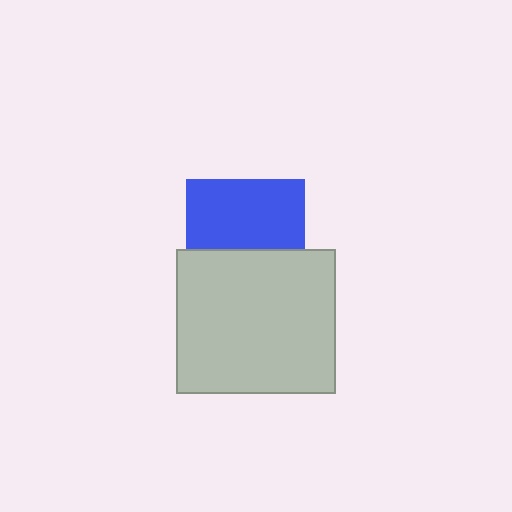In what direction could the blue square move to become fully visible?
The blue square could move up. That would shift it out from behind the light gray rectangle entirely.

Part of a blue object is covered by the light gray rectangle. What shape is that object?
It is a square.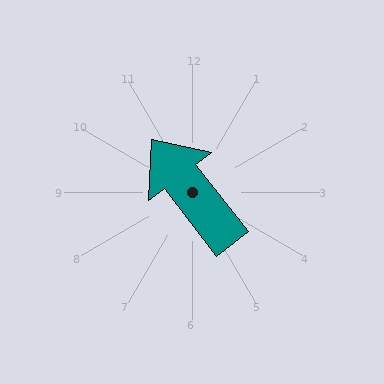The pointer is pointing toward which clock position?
Roughly 11 o'clock.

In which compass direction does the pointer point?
Northwest.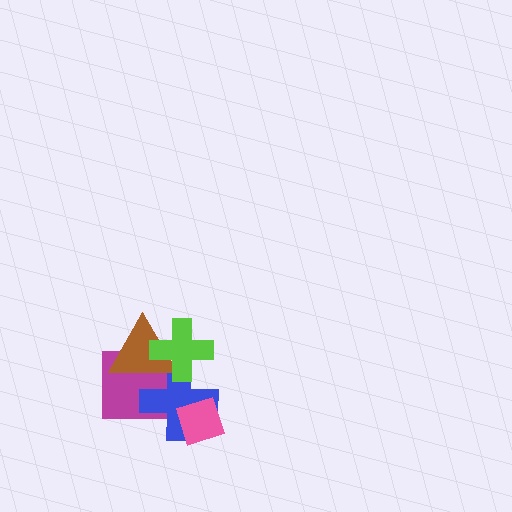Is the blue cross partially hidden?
Yes, it is partially covered by another shape.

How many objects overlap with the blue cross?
4 objects overlap with the blue cross.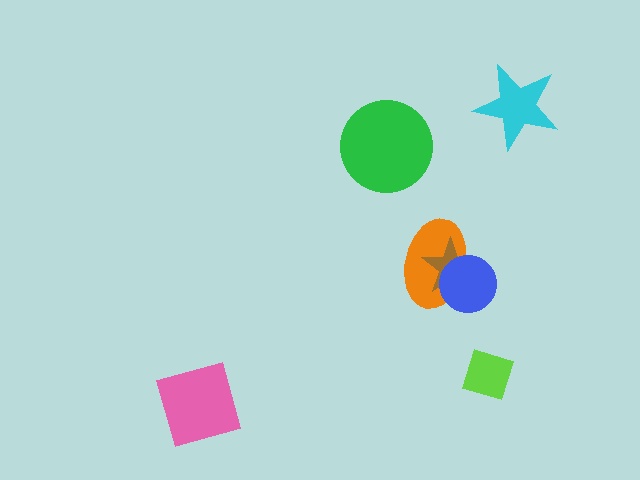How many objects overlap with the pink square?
0 objects overlap with the pink square.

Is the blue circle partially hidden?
No, no other shape covers it.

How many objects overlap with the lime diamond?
0 objects overlap with the lime diamond.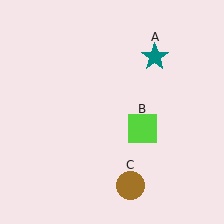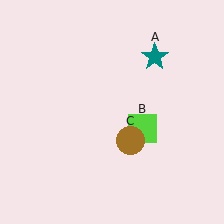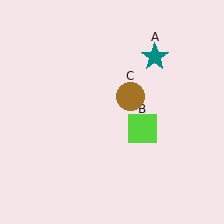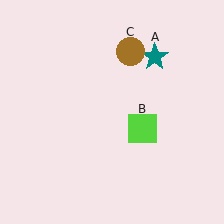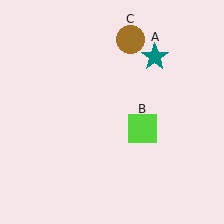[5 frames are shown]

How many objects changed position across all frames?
1 object changed position: brown circle (object C).